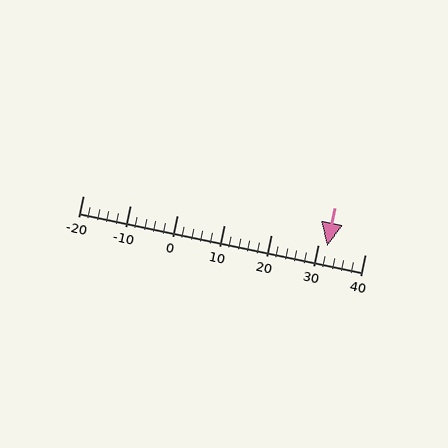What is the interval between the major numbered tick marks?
The major tick marks are spaced 10 units apart.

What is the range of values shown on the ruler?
The ruler shows values from -20 to 40.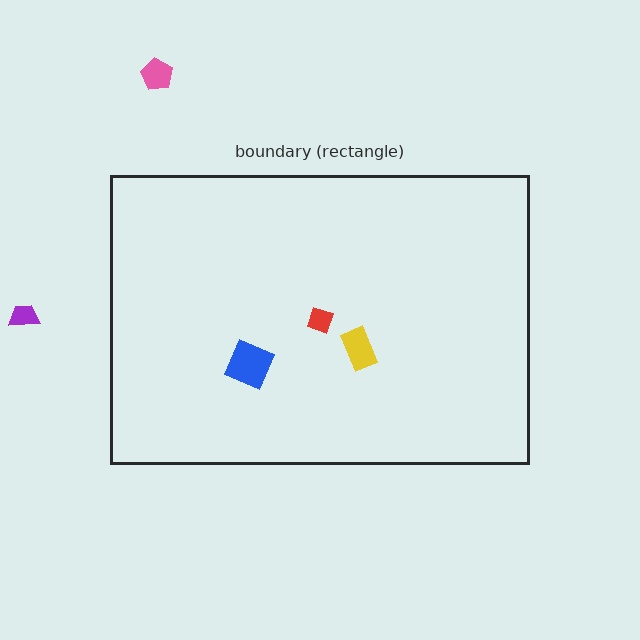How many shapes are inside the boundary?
3 inside, 2 outside.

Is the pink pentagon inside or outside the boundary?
Outside.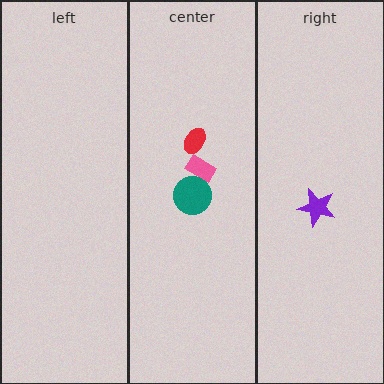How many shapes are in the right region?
1.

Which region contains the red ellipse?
The center region.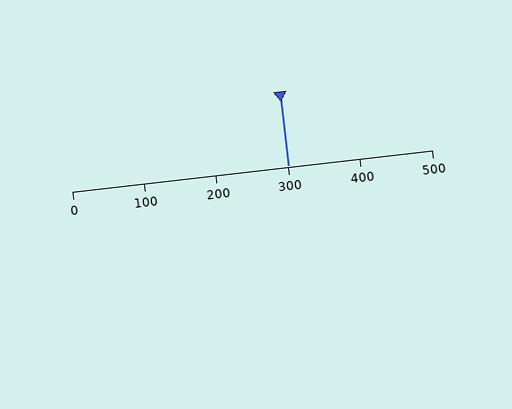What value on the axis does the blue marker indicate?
The marker indicates approximately 300.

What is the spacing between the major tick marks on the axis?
The major ticks are spaced 100 apart.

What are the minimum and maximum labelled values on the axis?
The axis runs from 0 to 500.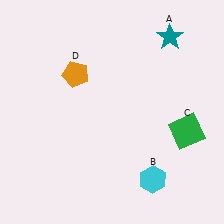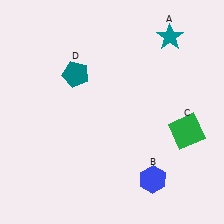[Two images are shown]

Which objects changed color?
B changed from cyan to blue. D changed from orange to teal.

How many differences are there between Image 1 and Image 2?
There are 2 differences between the two images.